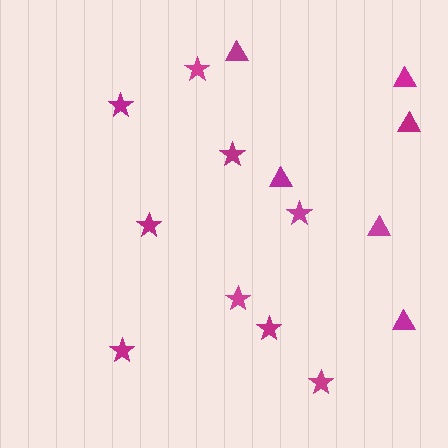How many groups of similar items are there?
There are 2 groups: one group of stars (9) and one group of triangles (6).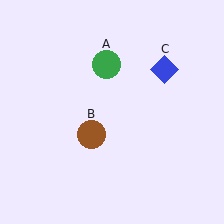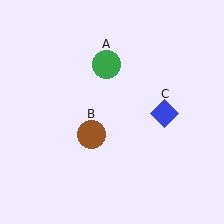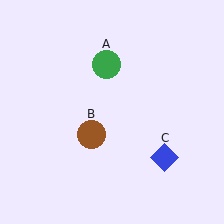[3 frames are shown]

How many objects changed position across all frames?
1 object changed position: blue diamond (object C).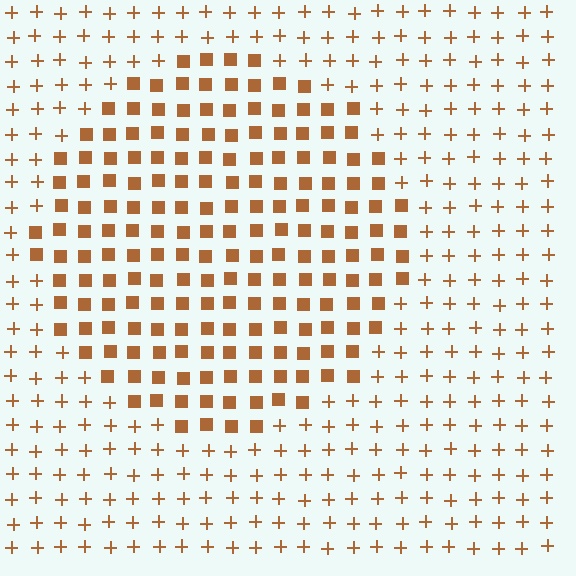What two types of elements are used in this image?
The image uses squares inside the circle region and plus signs outside it.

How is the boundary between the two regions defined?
The boundary is defined by a change in element shape: squares inside vs. plus signs outside. All elements share the same color and spacing.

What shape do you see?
I see a circle.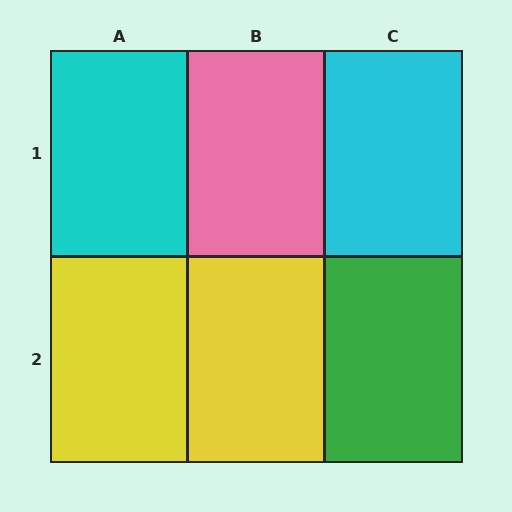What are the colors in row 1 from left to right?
Cyan, pink, cyan.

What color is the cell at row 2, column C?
Green.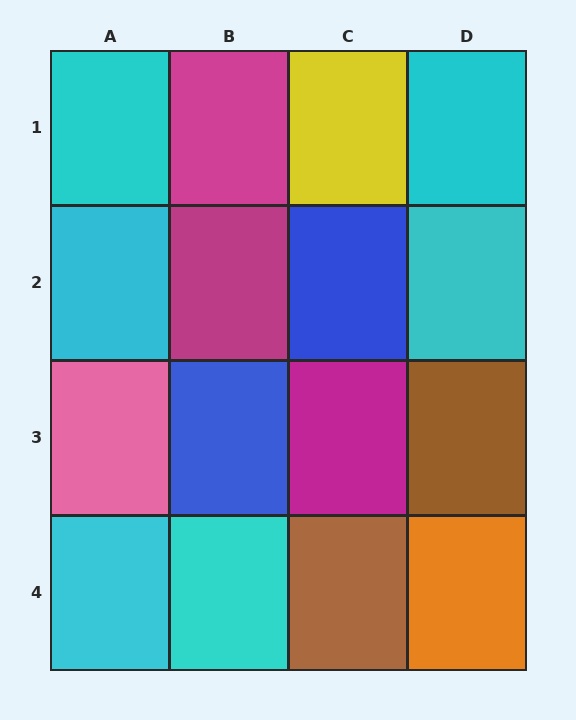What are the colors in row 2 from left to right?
Cyan, magenta, blue, cyan.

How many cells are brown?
2 cells are brown.